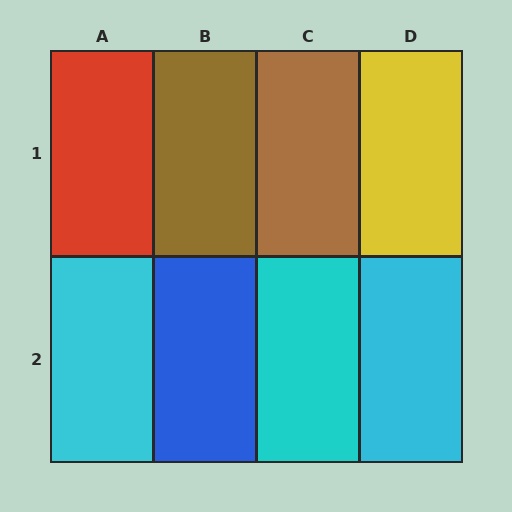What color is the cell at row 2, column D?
Cyan.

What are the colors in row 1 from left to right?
Red, brown, brown, yellow.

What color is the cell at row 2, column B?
Blue.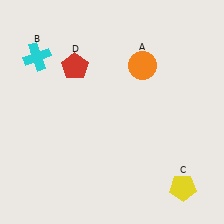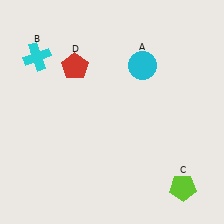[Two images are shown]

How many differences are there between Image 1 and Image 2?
There are 2 differences between the two images.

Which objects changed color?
A changed from orange to cyan. C changed from yellow to lime.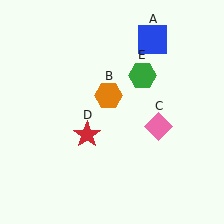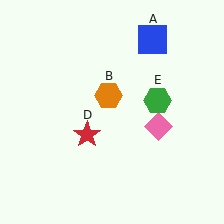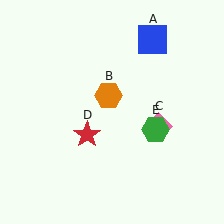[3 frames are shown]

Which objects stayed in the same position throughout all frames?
Blue square (object A) and orange hexagon (object B) and pink diamond (object C) and red star (object D) remained stationary.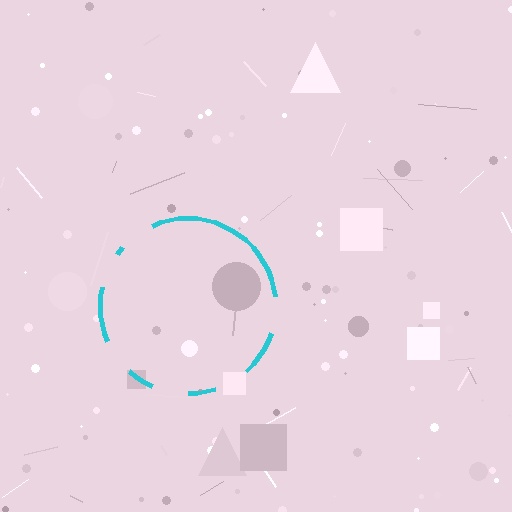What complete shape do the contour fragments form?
The contour fragments form a circle.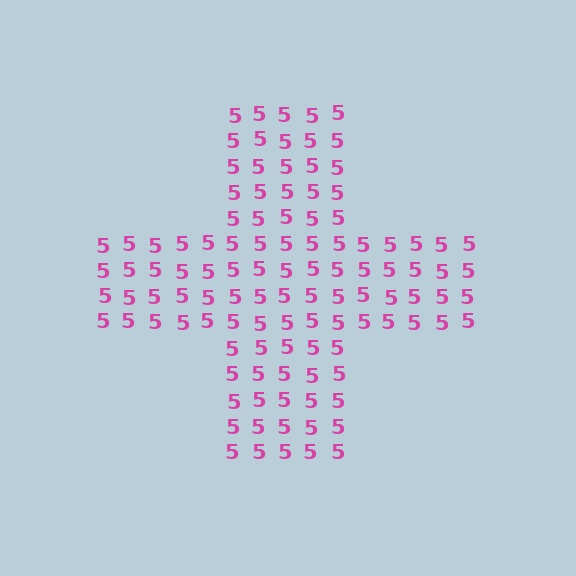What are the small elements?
The small elements are digit 5's.